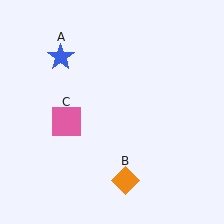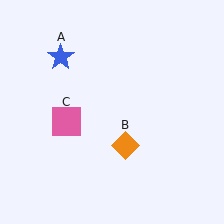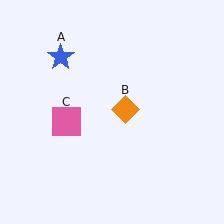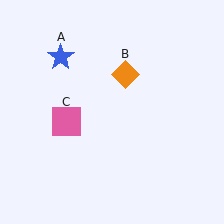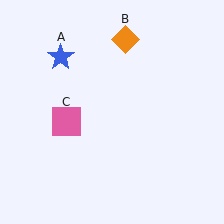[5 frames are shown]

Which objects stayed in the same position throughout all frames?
Blue star (object A) and pink square (object C) remained stationary.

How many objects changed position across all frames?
1 object changed position: orange diamond (object B).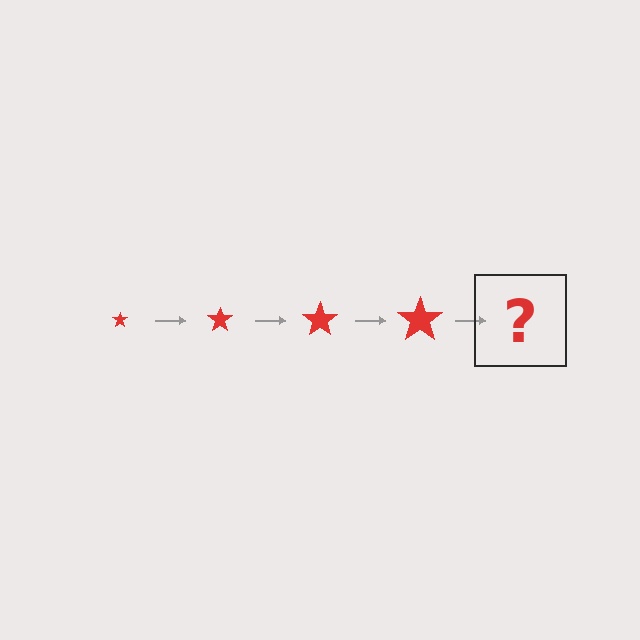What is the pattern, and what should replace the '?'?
The pattern is that the star gets progressively larger each step. The '?' should be a red star, larger than the previous one.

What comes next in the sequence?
The next element should be a red star, larger than the previous one.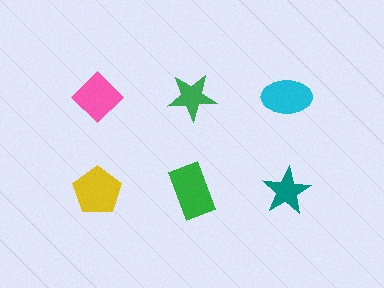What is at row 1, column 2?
A green star.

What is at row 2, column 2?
A green rectangle.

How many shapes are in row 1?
3 shapes.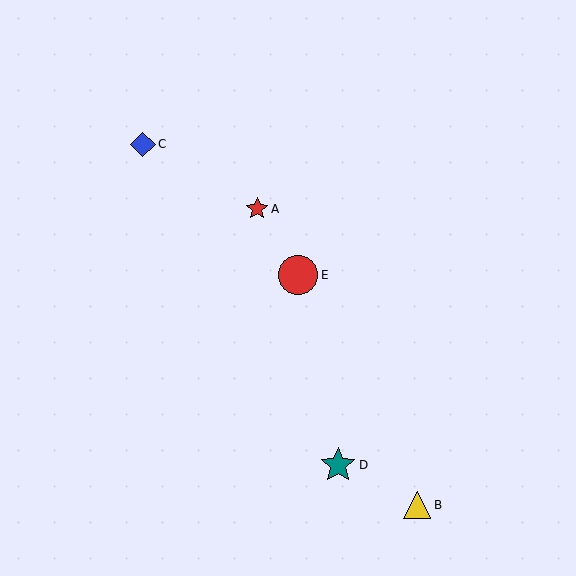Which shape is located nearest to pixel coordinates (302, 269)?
The red circle (labeled E) at (298, 275) is nearest to that location.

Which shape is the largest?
The red circle (labeled E) is the largest.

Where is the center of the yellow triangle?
The center of the yellow triangle is at (417, 505).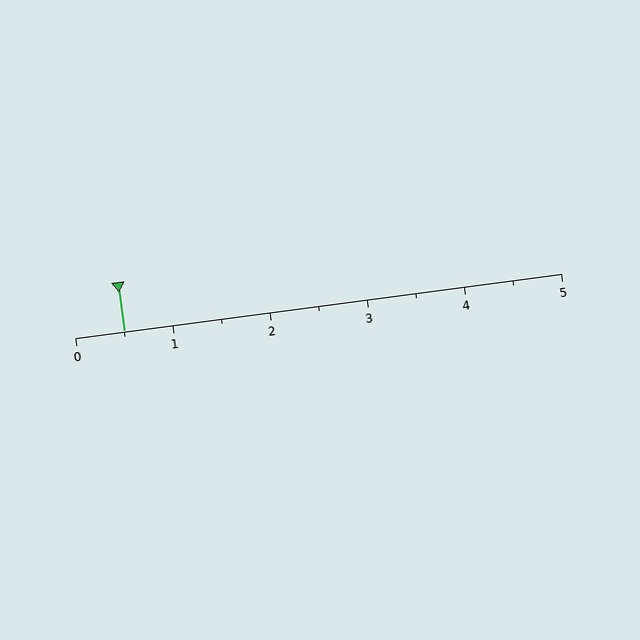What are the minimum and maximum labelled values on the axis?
The axis runs from 0 to 5.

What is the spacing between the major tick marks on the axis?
The major ticks are spaced 1 apart.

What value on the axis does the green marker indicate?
The marker indicates approximately 0.5.